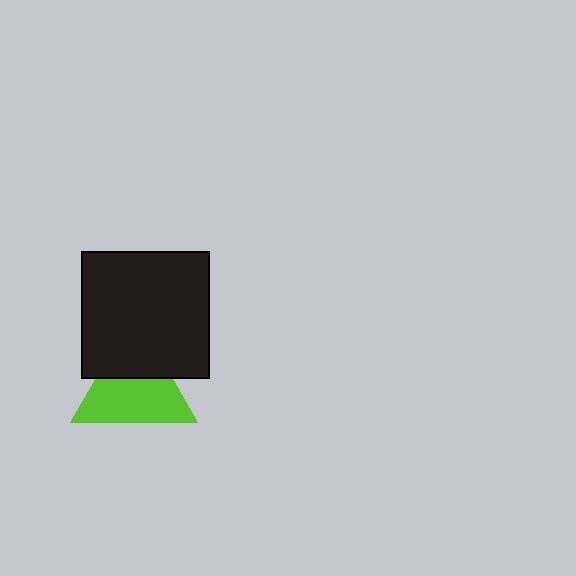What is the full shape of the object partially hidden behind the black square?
The partially hidden object is a lime triangle.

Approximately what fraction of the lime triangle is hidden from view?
Roughly 37% of the lime triangle is hidden behind the black square.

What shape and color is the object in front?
The object in front is a black square.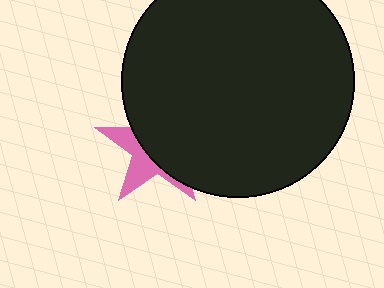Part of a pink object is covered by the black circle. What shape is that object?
It is a star.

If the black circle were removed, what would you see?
You would see the complete pink star.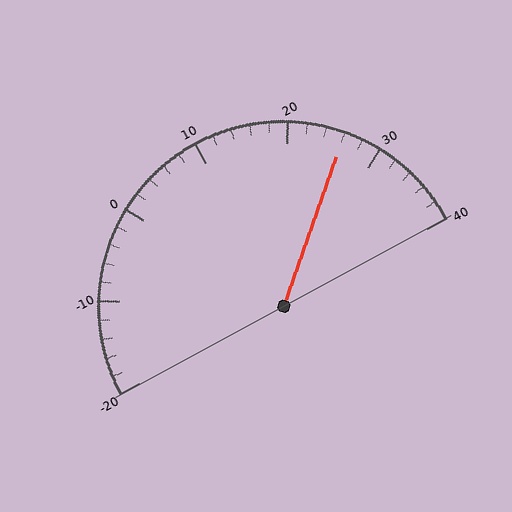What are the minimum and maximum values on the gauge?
The gauge ranges from -20 to 40.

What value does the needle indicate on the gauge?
The needle indicates approximately 26.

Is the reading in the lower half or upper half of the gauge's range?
The reading is in the upper half of the range (-20 to 40).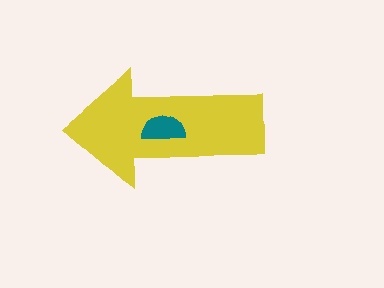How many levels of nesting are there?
2.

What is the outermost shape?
The yellow arrow.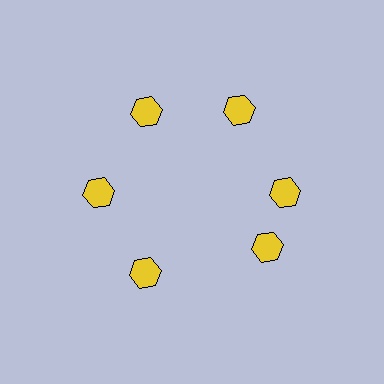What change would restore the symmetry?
The symmetry would be restored by rotating it back into even spacing with its neighbors so that all 6 hexagons sit at equal angles and equal distance from the center.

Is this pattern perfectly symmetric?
No. The 6 yellow hexagons are arranged in a ring, but one element near the 5 o'clock position is rotated out of alignment along the ring, breaking the 6-fold rotational symmetry.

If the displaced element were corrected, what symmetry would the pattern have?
It would have 6-fold rotational symmetry — the pattern would map onto itself every 60 degrees.